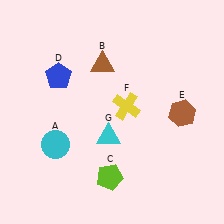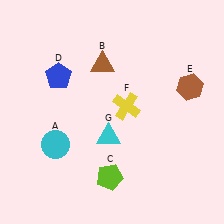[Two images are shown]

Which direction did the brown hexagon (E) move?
The brown hexagon (E) moved up.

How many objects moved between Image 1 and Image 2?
1 object moved between the two images.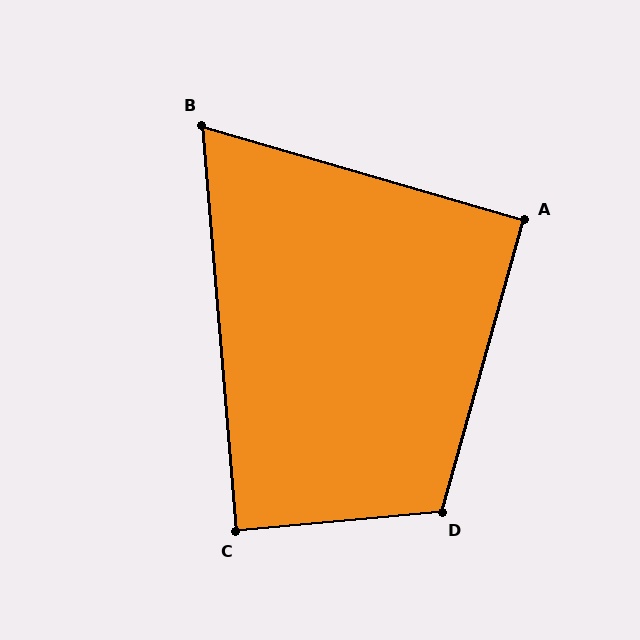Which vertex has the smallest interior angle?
B, at approximately 69 degrees.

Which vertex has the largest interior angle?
D, at approximately 111 degrees.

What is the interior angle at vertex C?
Approximately 89 degrees (approximately right).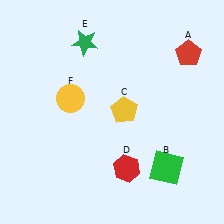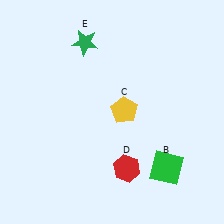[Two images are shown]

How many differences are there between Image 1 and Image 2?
There are 2 differences between the two images.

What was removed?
The red pentagon (A), the yellow circle (F) were removed in Image 2.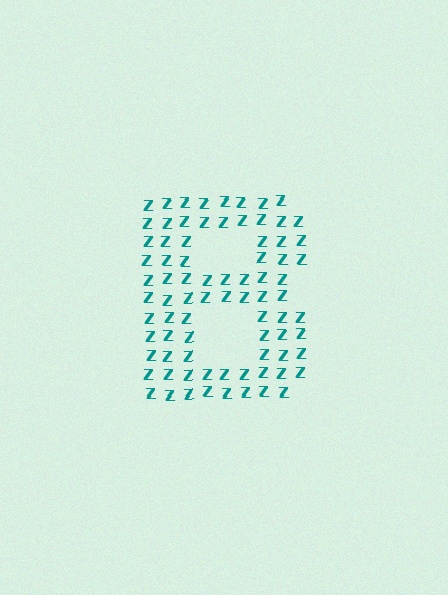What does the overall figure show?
The overall figure shows the letter B.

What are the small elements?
The small elements are letter Z's.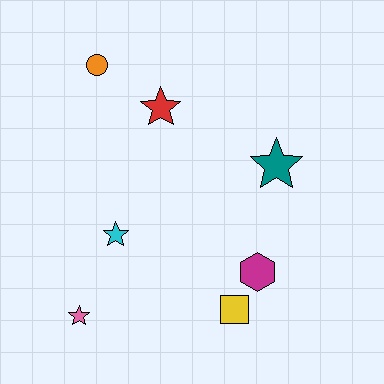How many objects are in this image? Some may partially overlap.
There are 7 objects.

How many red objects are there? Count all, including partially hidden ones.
There is 1 red object.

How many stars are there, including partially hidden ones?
There are 4 stars.